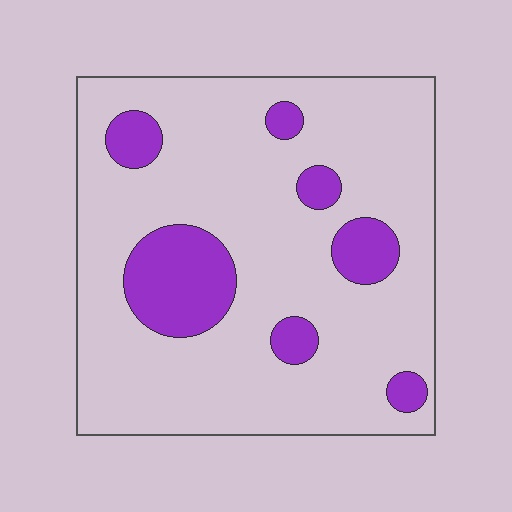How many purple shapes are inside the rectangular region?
7.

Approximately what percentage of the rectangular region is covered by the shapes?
Approximately 15%.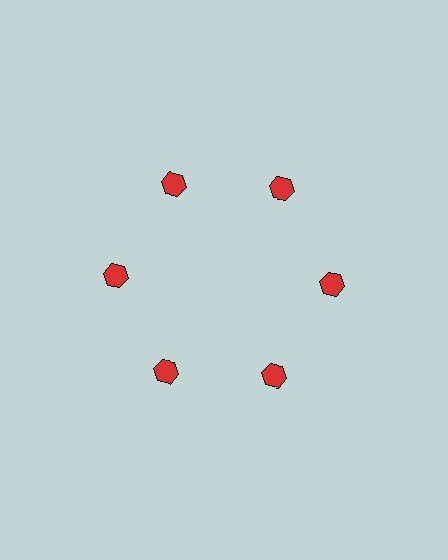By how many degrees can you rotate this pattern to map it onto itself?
The pattern maps onto itself every 60 degrees of rotation.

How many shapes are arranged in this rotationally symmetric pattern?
There are 6 shapes, arranged in 6 groups of 1.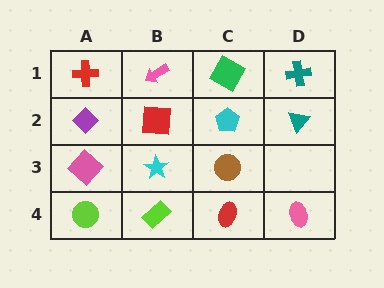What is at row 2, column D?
A teal triangle.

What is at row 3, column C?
A brown circle.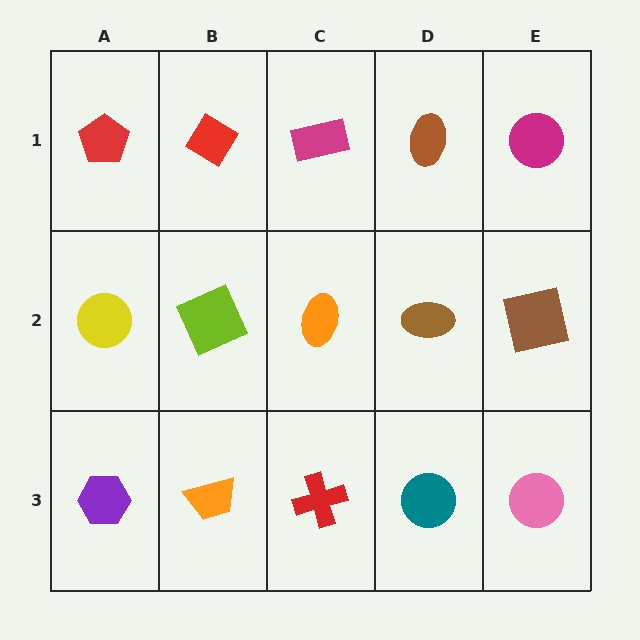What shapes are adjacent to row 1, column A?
A yellow circle (row 2, column A), a red diamond (row 1, column B).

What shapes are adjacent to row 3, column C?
An orange ellipse (row 2, column C), an orange trapezoid (row 3, column B), a teal circle (row 3, column D).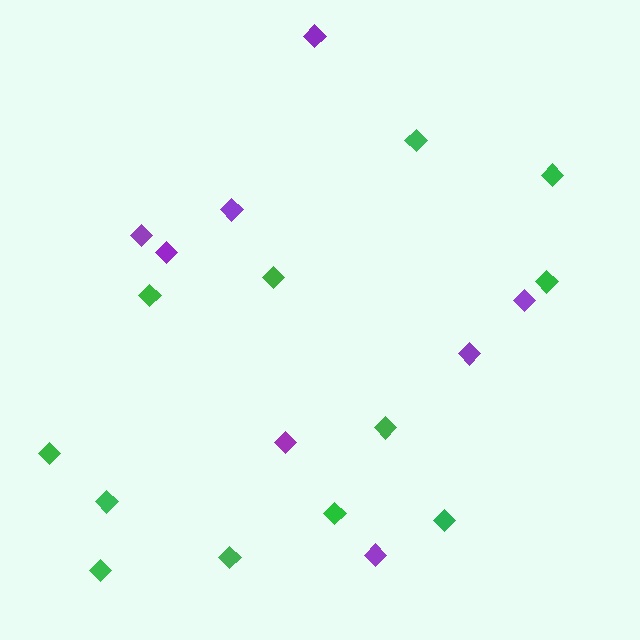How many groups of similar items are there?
There are 2 groups: one group of purple diamonds (8) and one group of green diamonds (12).